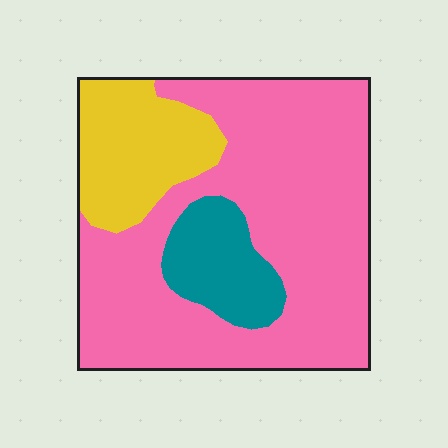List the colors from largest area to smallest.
From largest to smallest: pink, yellow, teal.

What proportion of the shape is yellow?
Yellow takes up about one fifth (1/5) of the shape.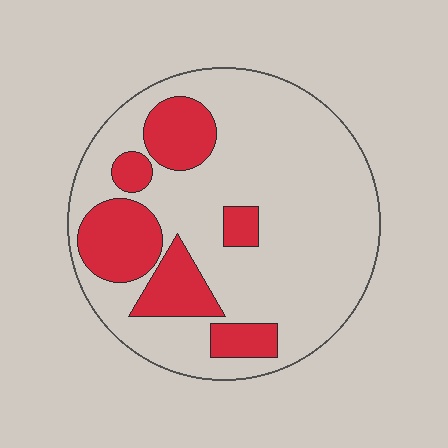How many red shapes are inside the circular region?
6.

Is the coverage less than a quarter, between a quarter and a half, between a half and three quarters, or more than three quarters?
Between a quarter and a half.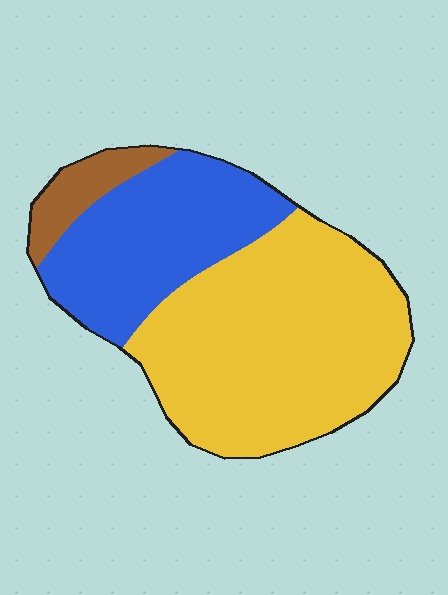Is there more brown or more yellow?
Yellow.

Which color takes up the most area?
Yellow, at roughly 60%.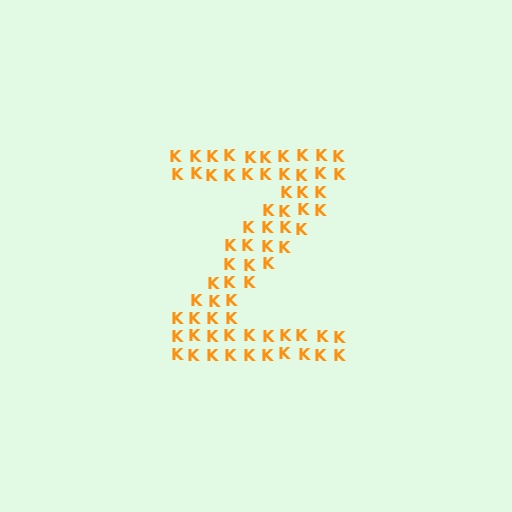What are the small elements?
The small elements are letter K's.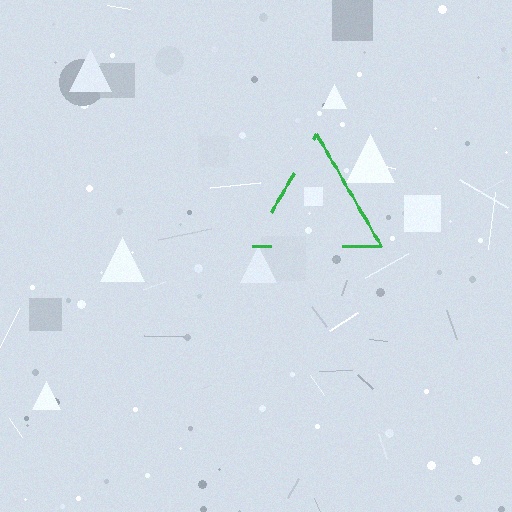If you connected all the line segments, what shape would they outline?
They would outline a triangle.